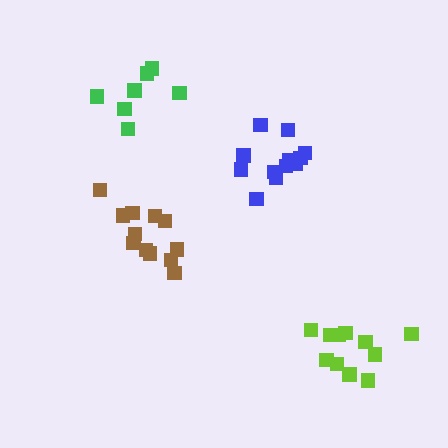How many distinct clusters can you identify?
There are 4 distinct clusters.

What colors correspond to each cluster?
The clusters are colored: brown, blue, green, lime.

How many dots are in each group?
Group 1: 12 dots, Group 2: 12 dots, Group 3: 7 dots, Group 4: 11 dots (42 total).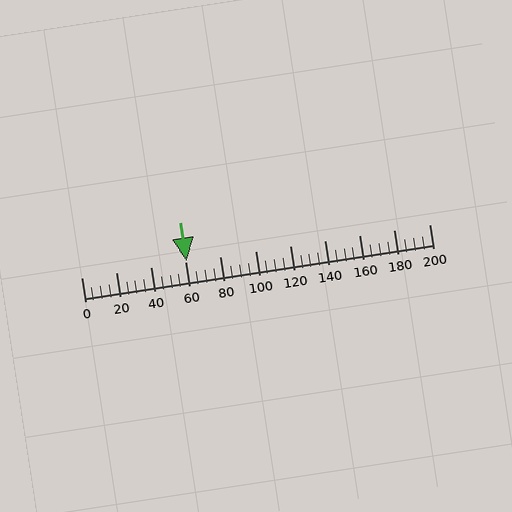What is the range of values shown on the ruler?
The ruler shows values from 0 to 200.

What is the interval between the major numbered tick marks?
The major tick marks are spaced 20 units apart.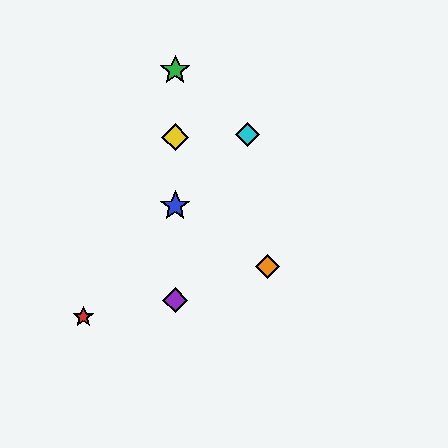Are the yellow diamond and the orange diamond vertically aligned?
No, the yellow diamond is at x≈175 and the orange diamond is at x≈268.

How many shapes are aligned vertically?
4 shapes (the blue star, the green star, the yellow diamond, the purple diamond) are aligned vertically.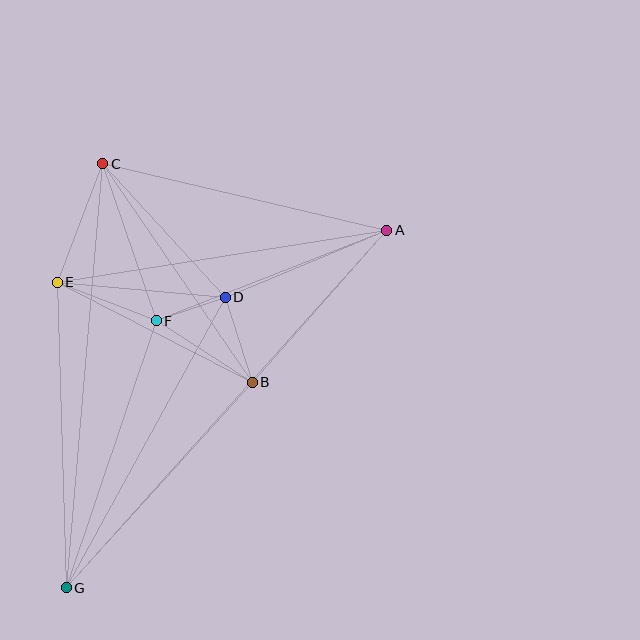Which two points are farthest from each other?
Points A and G are farthest from each other.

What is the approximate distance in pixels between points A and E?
The distance between A and E is approximately 334 pixels.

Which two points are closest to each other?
Points D and F are closest to each other.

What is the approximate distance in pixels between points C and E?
The distance between C and E is approximately 127 pixels.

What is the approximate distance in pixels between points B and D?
The distance between B and D is approximately 89 pixels.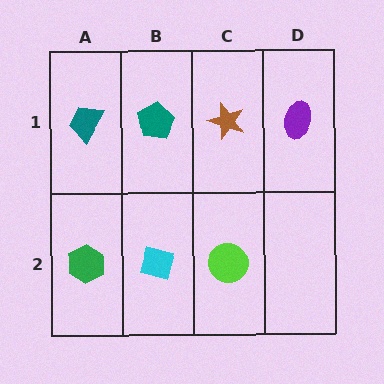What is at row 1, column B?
A teal pentagon.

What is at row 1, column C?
A brown star.